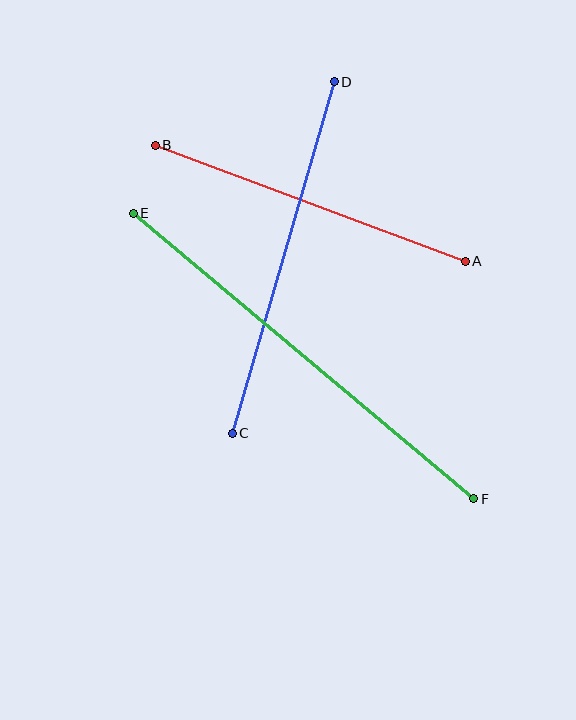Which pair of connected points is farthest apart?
Points E and F are farthest apart.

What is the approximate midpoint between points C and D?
The midpoint is at approximately (283, 258) pixels.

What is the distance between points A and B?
The distance is approximately 331 pixels.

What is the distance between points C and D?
The distance is approximately 366 pixels.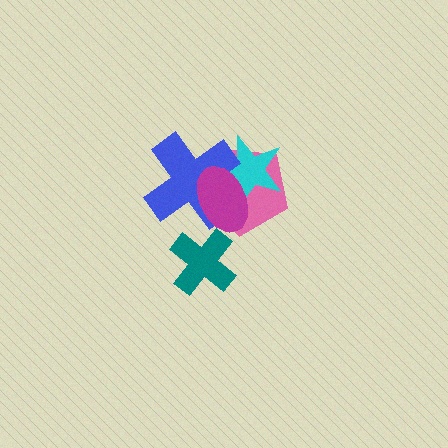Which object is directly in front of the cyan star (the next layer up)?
The blue cross is directly in front of the cyan star.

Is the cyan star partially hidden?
Yes, it is partially covered by another shape.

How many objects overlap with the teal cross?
0 objects overlap with the teal cross.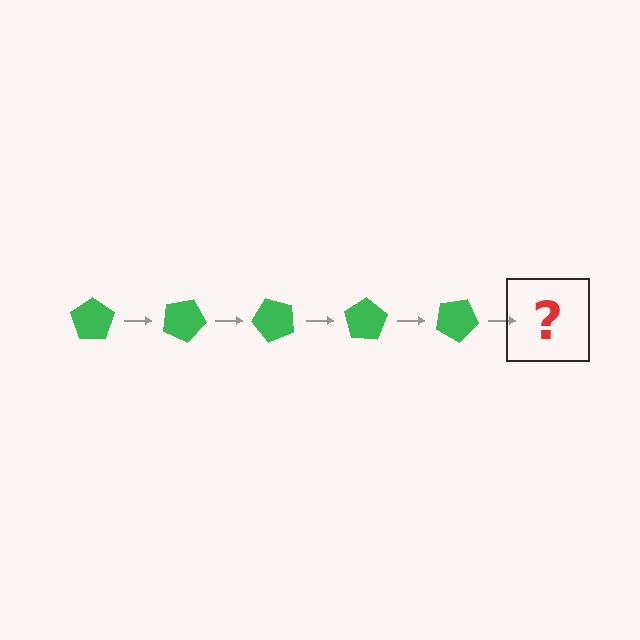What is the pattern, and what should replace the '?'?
The pattern is that the pentagon rotates 25 degrees each step. The '?' should be a green pentagon rotated 125 degrees.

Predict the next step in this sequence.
The next step is a green pentagon rotated 125 degrees.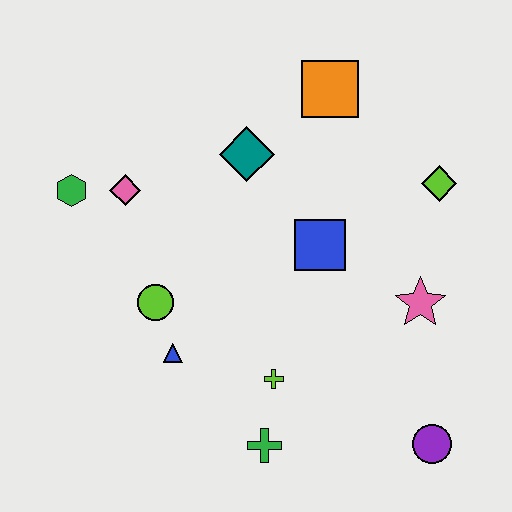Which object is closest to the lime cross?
The green cross is closest to the lime cross.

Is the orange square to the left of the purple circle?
Yes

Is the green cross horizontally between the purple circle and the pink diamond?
Yes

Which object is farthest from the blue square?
The green hexagon is farthest from the blue square.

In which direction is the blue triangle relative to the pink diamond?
The blue triangle is below the pink diamond.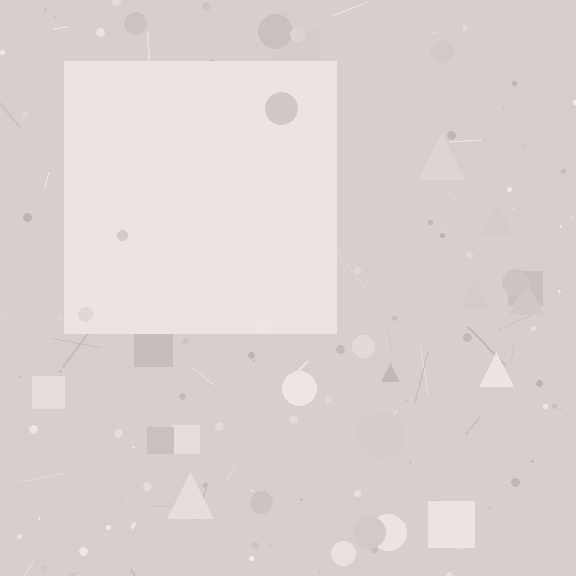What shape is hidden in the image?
A square is hidden in the image.